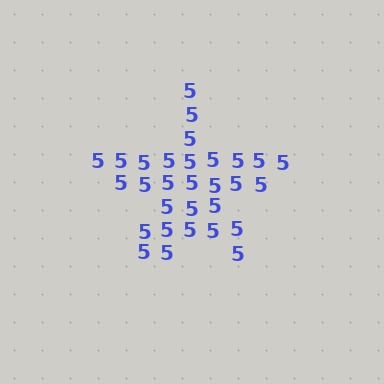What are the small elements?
The small elements are digit 5's.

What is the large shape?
The large shape is a star.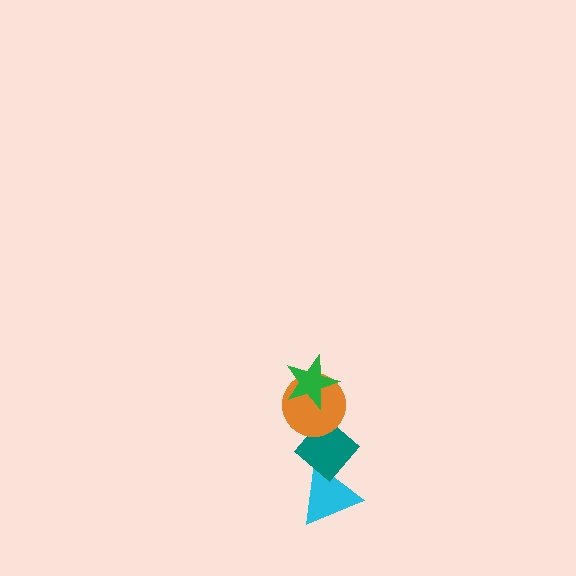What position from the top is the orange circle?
The orange circle is 2nd from the top.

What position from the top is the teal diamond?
The teal diamond is 3rd from the top.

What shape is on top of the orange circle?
The green star is on top of the orange circle.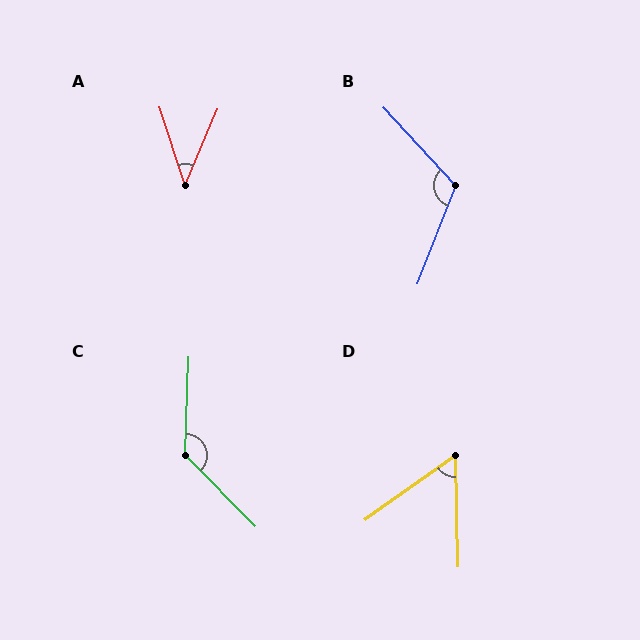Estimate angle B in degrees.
Approximately 116 degrees.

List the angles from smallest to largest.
A (41°), D (56°), B (116°), C (134°).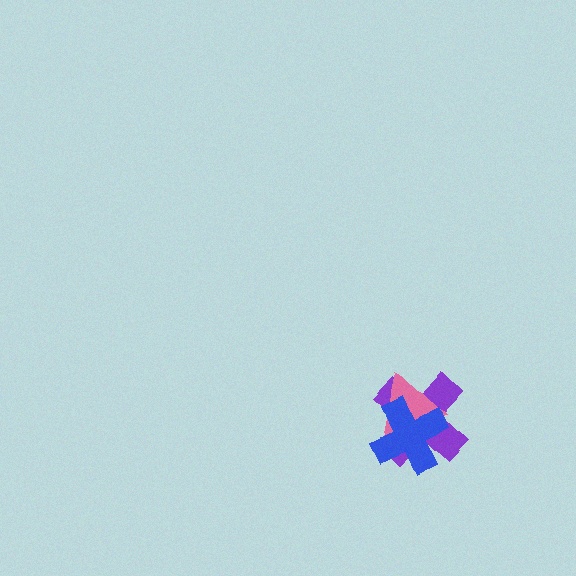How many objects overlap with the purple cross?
2 objects overlap with the purple cross.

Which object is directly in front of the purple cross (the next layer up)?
The pink triangle is directly in front of the purple cross.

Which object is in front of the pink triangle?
The blue cross is in front of the pink triangle.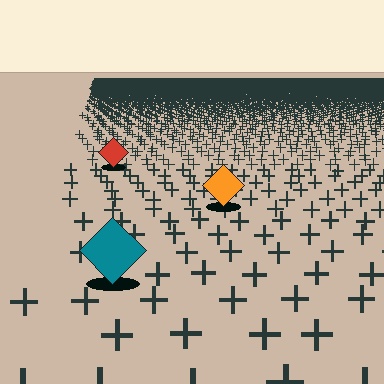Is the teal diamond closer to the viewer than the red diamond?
Yes. The teal diamond is closer — you can tell from the texture gradient: the ground texture is coarser near it.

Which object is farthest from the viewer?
The red diamond is farthest from the viewer. It appears smaller and the ground texture around it is denser.